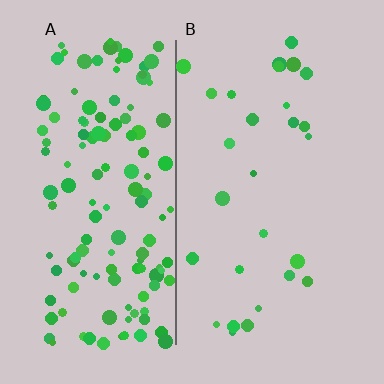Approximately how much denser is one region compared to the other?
Approximately 4.7× — region A over region B.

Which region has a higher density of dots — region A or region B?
A (the left).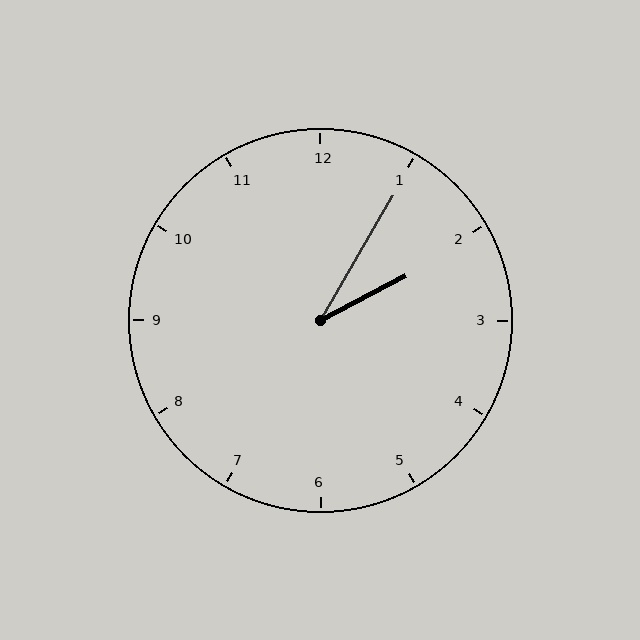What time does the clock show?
2:05.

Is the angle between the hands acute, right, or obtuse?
It is acute.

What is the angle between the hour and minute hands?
Approximately 32 degrees.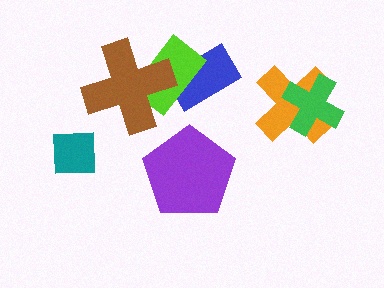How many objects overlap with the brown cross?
1 object overlaps with the brown cross.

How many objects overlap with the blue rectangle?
1 object overlaps with the blue rectangle.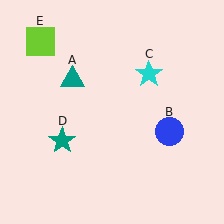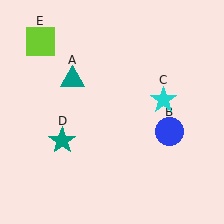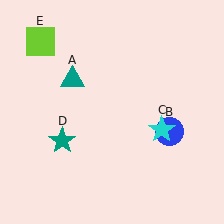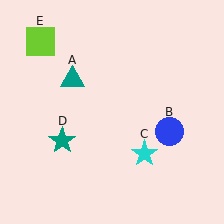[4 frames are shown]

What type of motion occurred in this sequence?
The cyan star (object C) rotated clockwise around the center of the scene.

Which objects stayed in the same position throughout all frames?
Teal triangle (object A) and blue circle (object B) and teal star (object D) and lime square (object E) remained stationary.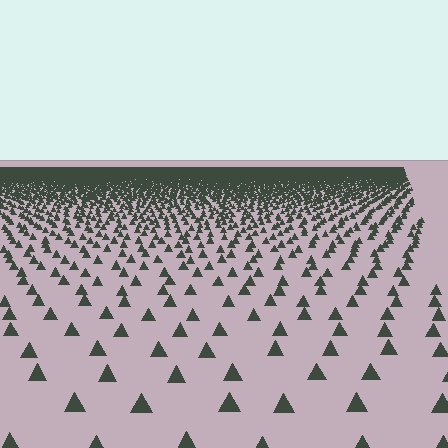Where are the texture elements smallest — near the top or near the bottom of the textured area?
Near the top.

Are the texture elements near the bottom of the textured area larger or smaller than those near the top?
Larger. Near the bottom, elements are closer to the viewer and appear at a bigger on-screen size.